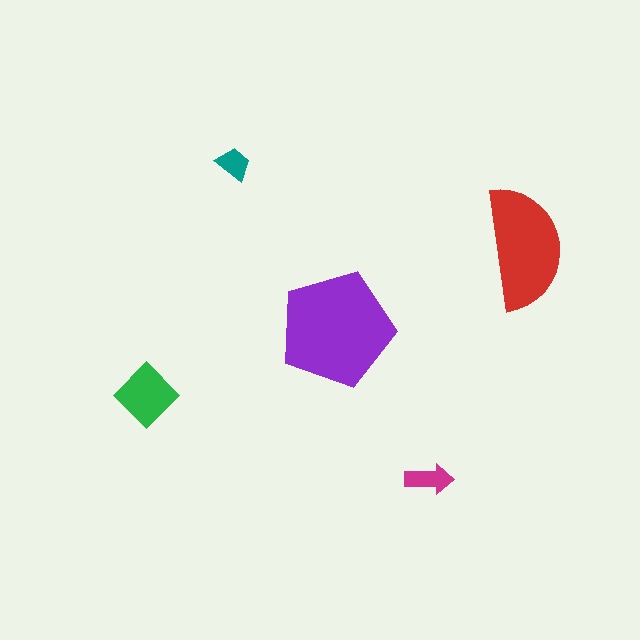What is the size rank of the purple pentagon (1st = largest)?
1st.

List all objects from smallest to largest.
The teal trapezoid, the magenta arrow, the green diamond, the red semicircle, the purple pentagon.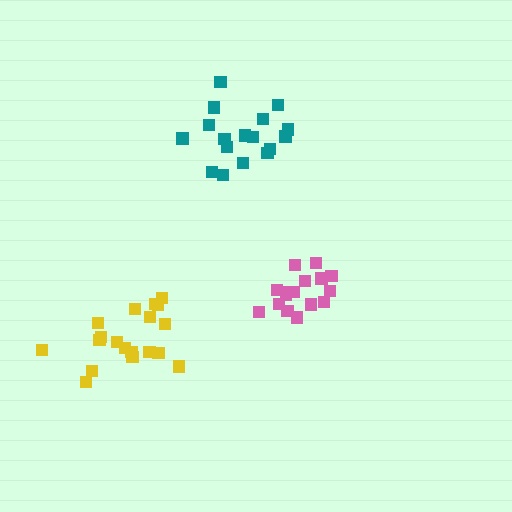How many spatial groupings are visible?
There are 3 spatial groupings.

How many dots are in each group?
Group 1: 17 dots, Group 2: 16 dots, Group 3: 19 dots (52 total).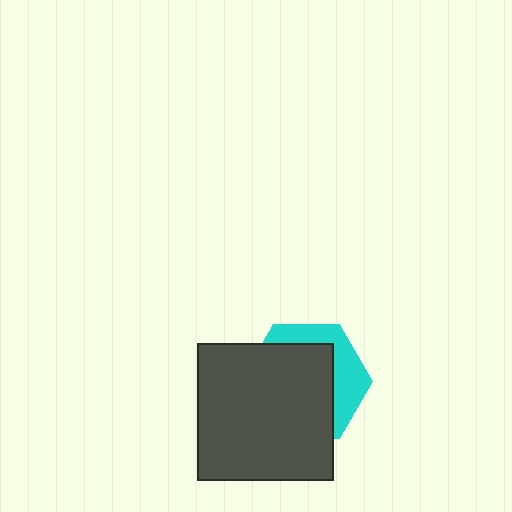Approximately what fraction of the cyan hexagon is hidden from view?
Roughly 66% of the cyan hexagon is hidden behind the dark gray rectangle.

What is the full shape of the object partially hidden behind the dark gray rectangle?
The partially hidden object is a cyan hexagon.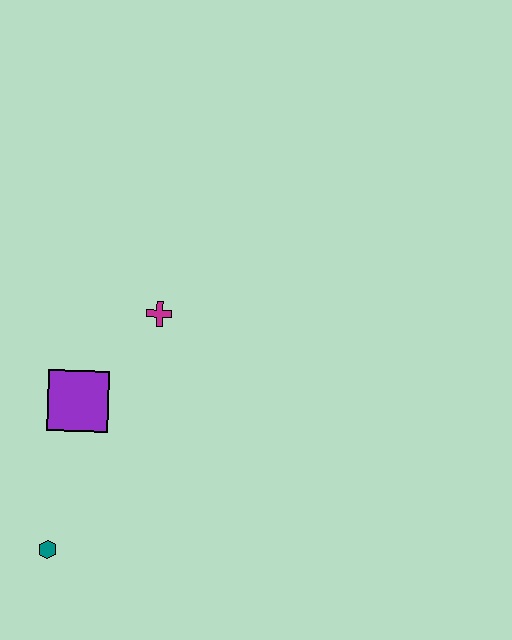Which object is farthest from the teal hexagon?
The magenta cross is farthest from the teal hexagon.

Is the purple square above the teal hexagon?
Yes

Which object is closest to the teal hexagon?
The purple square is closest to the teal hexagon.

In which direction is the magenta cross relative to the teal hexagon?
The magenta cross is above the teal hexagon.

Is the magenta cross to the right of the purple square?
Yes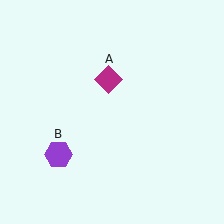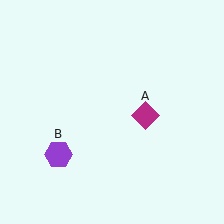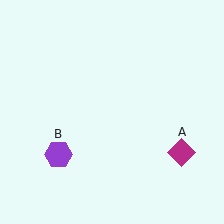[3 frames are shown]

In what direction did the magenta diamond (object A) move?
The magenta diamond (object A) moved down and to the right.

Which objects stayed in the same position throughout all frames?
Purple hexagon (object B) remained stationary.